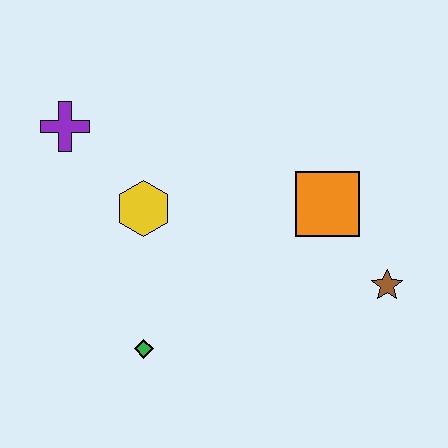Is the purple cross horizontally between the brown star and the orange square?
No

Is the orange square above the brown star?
Yes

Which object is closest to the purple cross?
The yellow hexagon is closest to the purple cross.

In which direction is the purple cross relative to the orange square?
The purple cross is to the left of the orange square.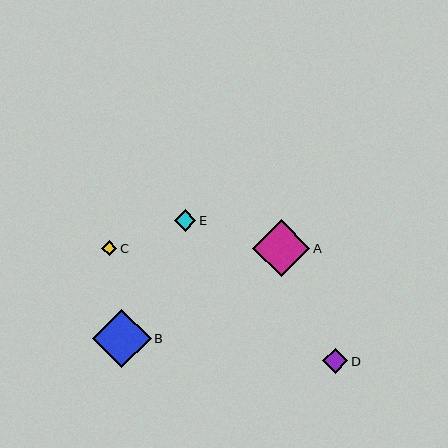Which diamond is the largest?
Diamond B is the largest with a size of approximately 59 pixels.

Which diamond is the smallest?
Diamond C is the smallest with a size of approximately 15 pixels.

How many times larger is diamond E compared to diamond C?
Diamond E is approximately 1.4 times the size of diamond C.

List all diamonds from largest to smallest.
From largest to smallest: B, A, D, E, C.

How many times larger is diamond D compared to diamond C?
Diamond D is approximately 1.6 times the size of diamond C.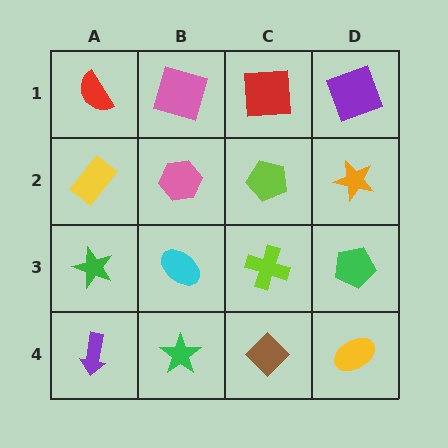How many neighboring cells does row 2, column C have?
4.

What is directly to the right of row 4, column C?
A yellow ellipse.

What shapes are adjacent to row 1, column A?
A yellow rectangle (row 2, column A), a pink square (row 1, column B).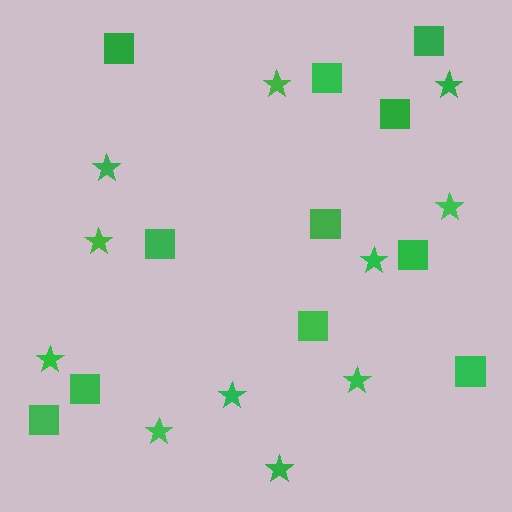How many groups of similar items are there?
There are 2 groups: one group of stars (11) and one group of squares (11).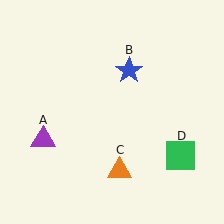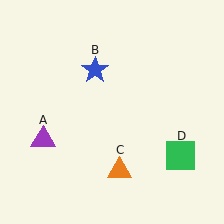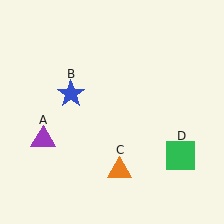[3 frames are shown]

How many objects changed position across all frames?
1 object changed position: blue star (object B).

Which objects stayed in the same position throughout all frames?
Purple triangle (object A) and orange triangle (object C) and green square (object D) remained stationary.